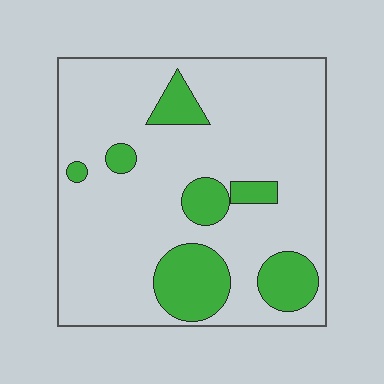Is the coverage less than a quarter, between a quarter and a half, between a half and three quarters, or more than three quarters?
Less than a quarter.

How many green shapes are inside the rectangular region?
7.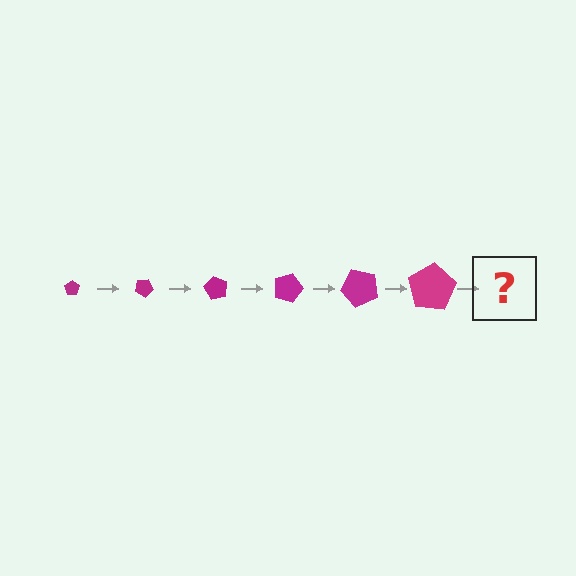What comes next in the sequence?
The next element should be a pentagon, larger than the previous one and rotated 180 degrees from the start.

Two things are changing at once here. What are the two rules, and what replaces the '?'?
The two rules are that the pentagon grows larger each step and it rotates 30 degrees each step. The '?' should be a pentagon, larger than the previous one and rotated 180 degrees from the start.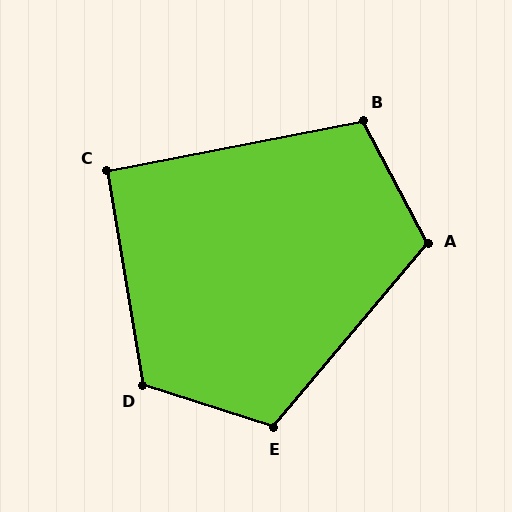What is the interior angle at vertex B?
Approximately 107 degrees (obtuse).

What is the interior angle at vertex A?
Approximately 112 degrees (obtuse).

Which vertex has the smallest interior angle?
C, at approximately 91 degrees.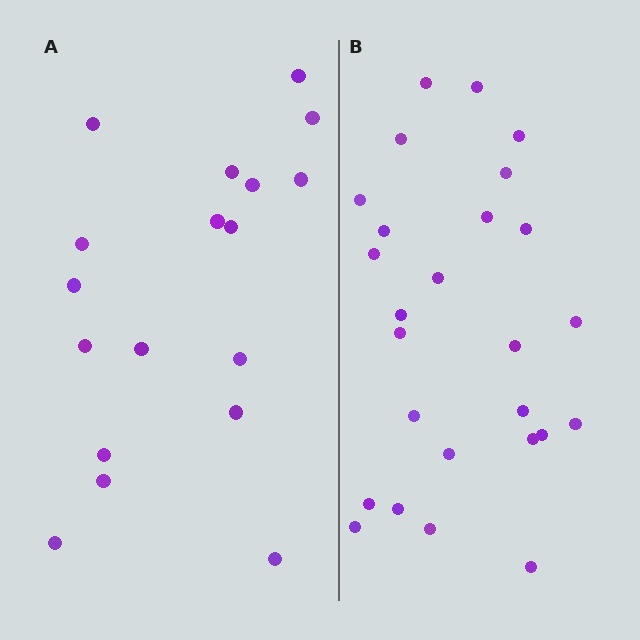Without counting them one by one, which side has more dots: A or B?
Region B (the right region) has more dots.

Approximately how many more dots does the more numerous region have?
Region B has roughly 8 or so more dots than region A.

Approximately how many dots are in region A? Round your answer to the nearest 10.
About 20 dots. (The exact count is 18, which rounds to 20.)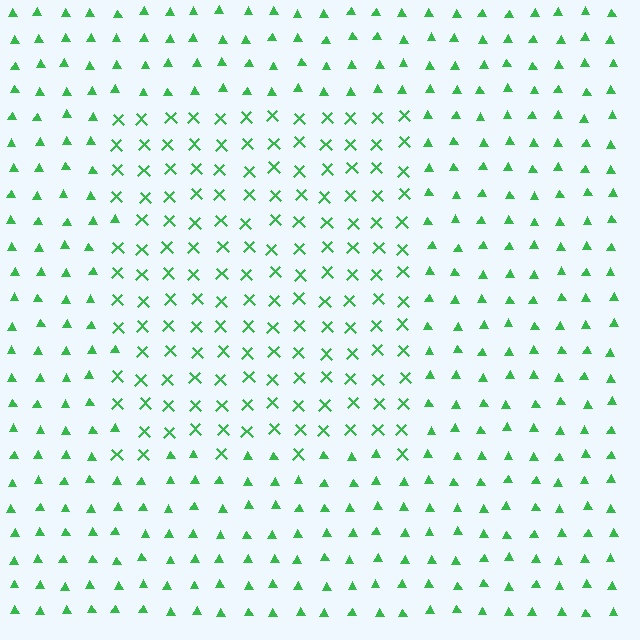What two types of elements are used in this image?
The image uses X marks inside the rectangle region and triangles outside it.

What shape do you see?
I see a rectangle.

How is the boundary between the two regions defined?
The boundary is defined by a change in element shape: X marks inside vs. triangles outside. All elements share the same color and spacing.